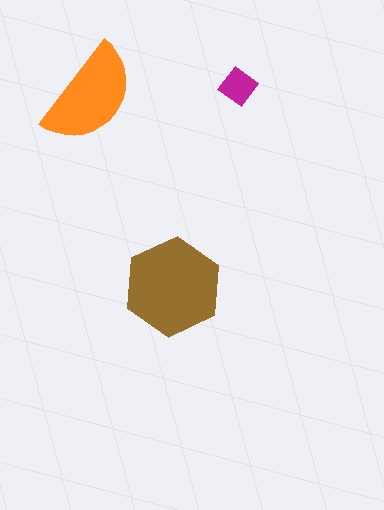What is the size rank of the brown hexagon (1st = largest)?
1st.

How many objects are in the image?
There are 3 objects in the image.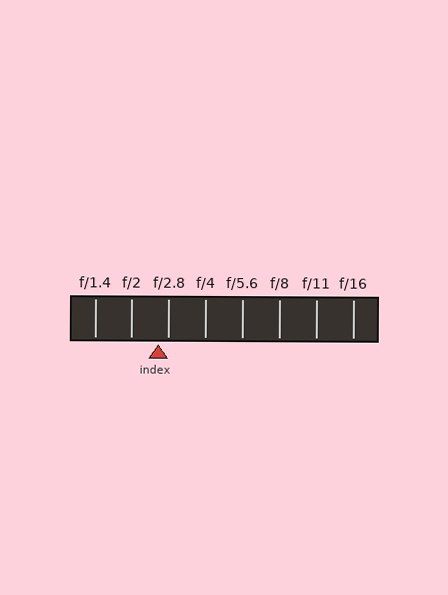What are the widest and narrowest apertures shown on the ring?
The widest aperture shown is f/1.4 and the narrowest is f/16.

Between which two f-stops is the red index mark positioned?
The index mark is between f/2 and f/2.8.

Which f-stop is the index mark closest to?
The index mark is closest to f/2.8.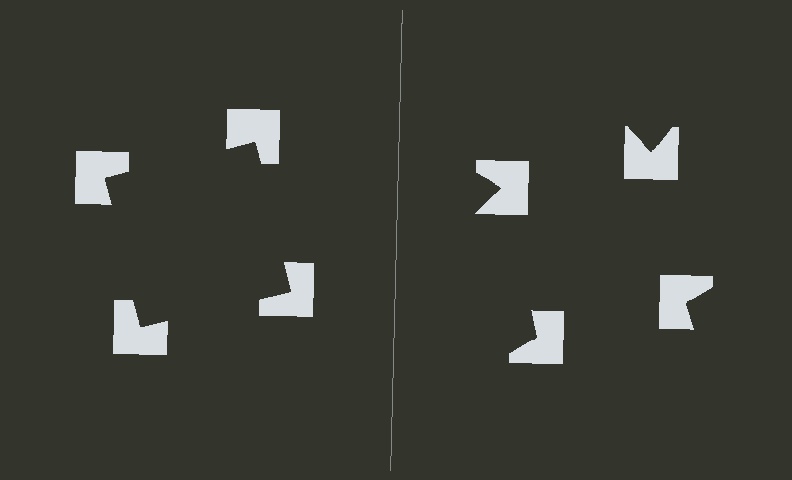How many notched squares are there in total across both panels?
8 — 4 on each side.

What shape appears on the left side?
An illusory square.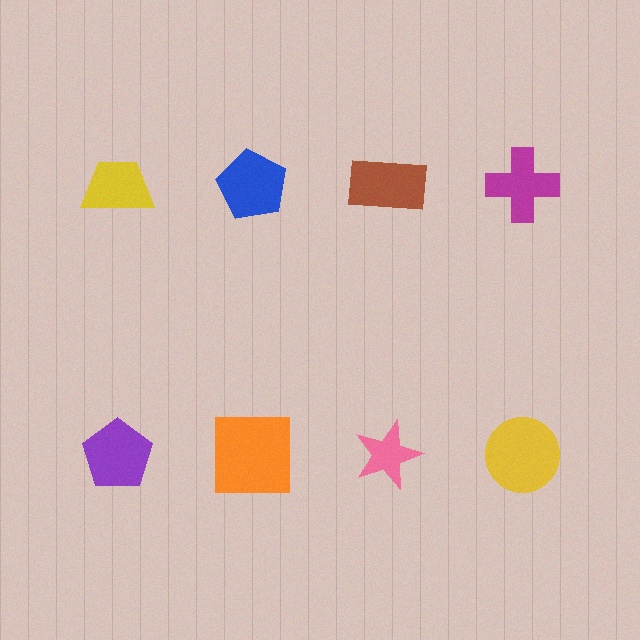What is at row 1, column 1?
A yellow trapezoid.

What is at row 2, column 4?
A yellow circle.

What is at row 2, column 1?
A purple pentagon.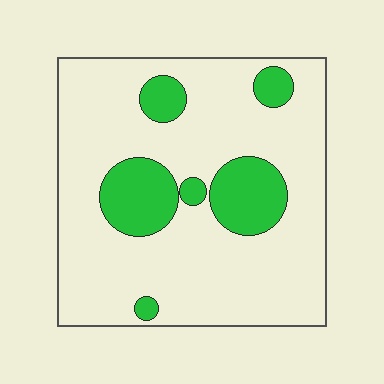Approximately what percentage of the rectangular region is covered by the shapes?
Approximately 20%.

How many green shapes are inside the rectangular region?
6.